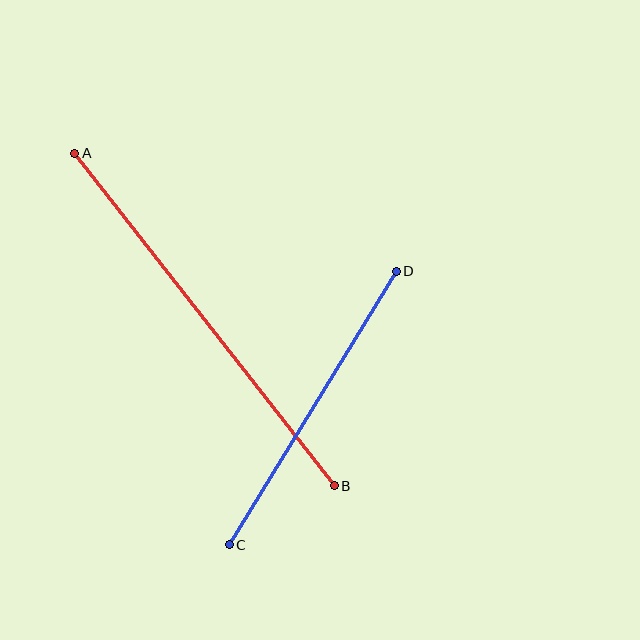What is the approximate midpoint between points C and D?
The midpoint is at approximately (313, 408) pixels.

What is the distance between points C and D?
The distance is approximately 321 pixels.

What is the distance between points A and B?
The distance is approximately 422 pixels.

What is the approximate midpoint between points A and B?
The midpoint is at approximately (205, 320) pixels.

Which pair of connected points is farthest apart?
Points A and B are farthest apart.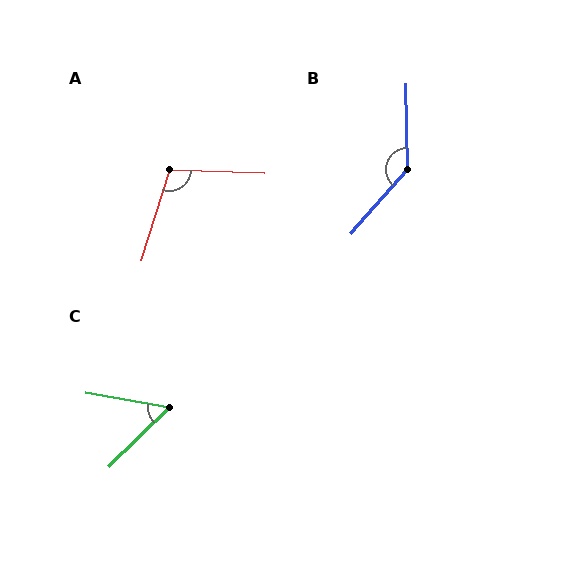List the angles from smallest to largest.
C (54°), A (105°), B (138°).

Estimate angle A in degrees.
Approximately 105 degrees.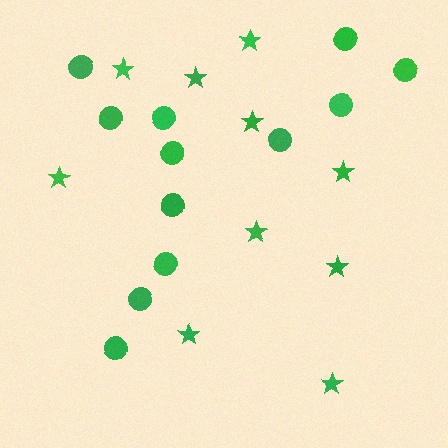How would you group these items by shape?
There are 2 groups: one group of stars (10) and one group of circles (12).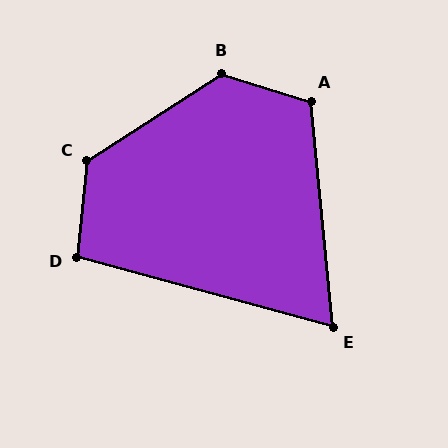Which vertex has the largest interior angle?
B, at approximately 130 degrees.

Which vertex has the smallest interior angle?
E, at approximately 69 degrees.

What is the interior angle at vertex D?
Approximately 99 degrees (obtuse).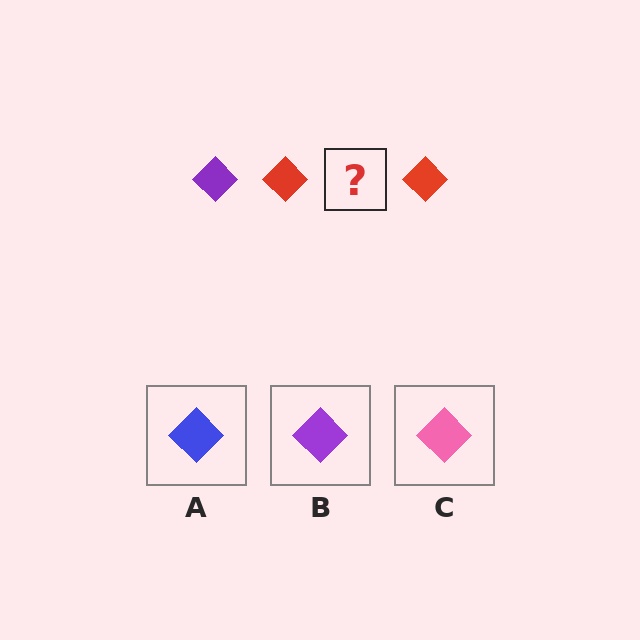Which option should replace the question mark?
Option B.